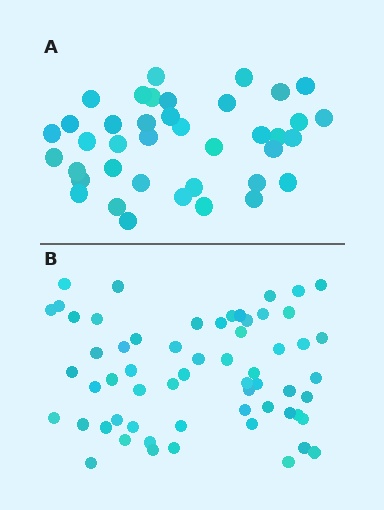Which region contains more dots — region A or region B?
Region B (the bottom region) has more dots.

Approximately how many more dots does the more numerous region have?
Region B has approximately 20 more dots than region A.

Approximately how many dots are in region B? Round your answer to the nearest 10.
About 60 dots.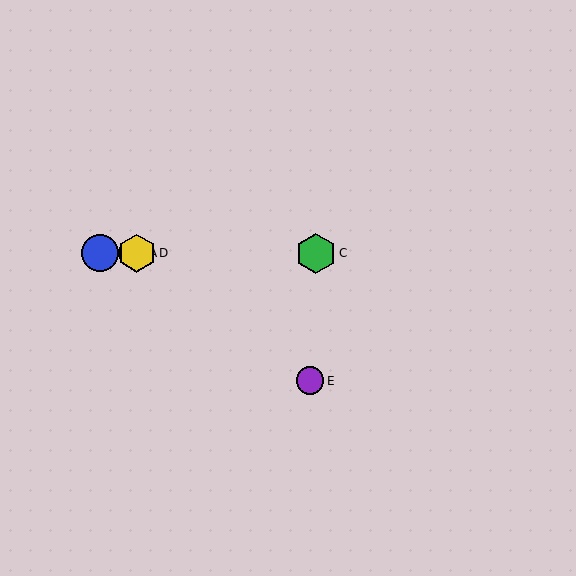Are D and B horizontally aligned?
Yes, both are at y≈253.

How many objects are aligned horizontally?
4 objects (A, B, C, D) are aligned horizontally.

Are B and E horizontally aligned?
No, B is at y≈253 and E is at y≈381.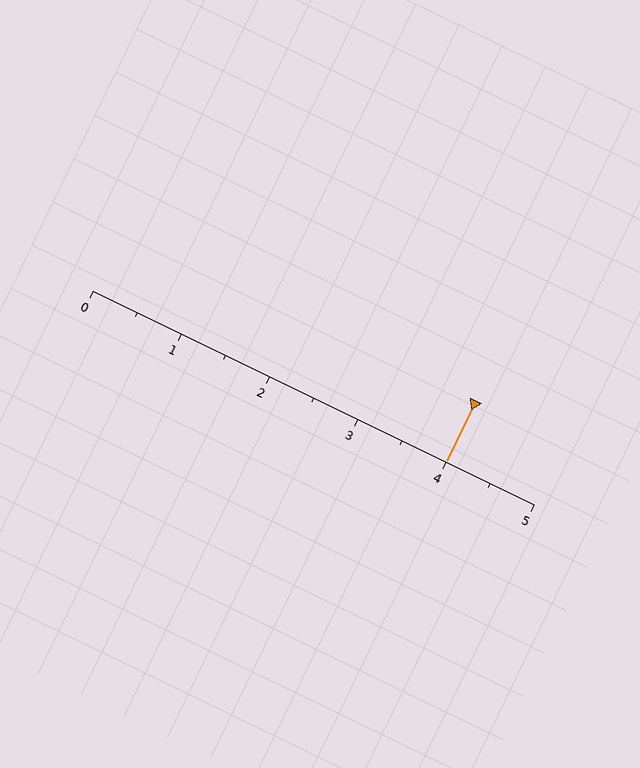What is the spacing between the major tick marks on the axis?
The major ticks are spaced 1 apart.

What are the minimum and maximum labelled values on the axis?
The axis runs from 0 to 5.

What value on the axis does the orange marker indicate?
The marker indicates approximately 4.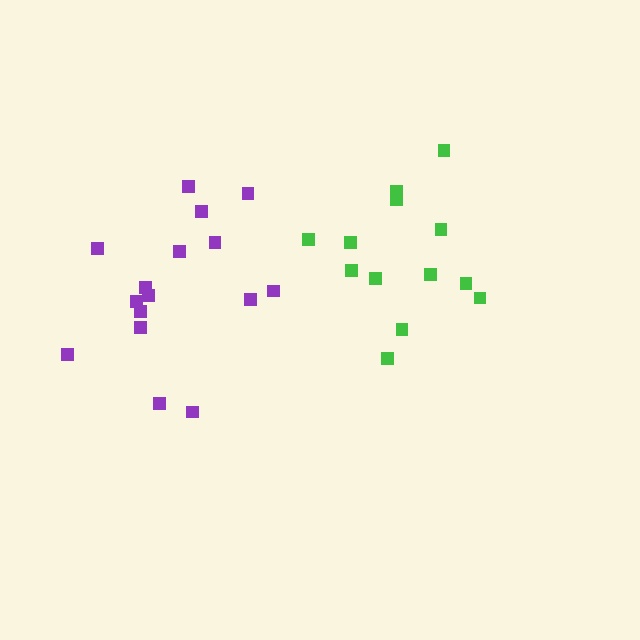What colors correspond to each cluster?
The clusters are colored: purple, green.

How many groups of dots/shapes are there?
There are 2 groups.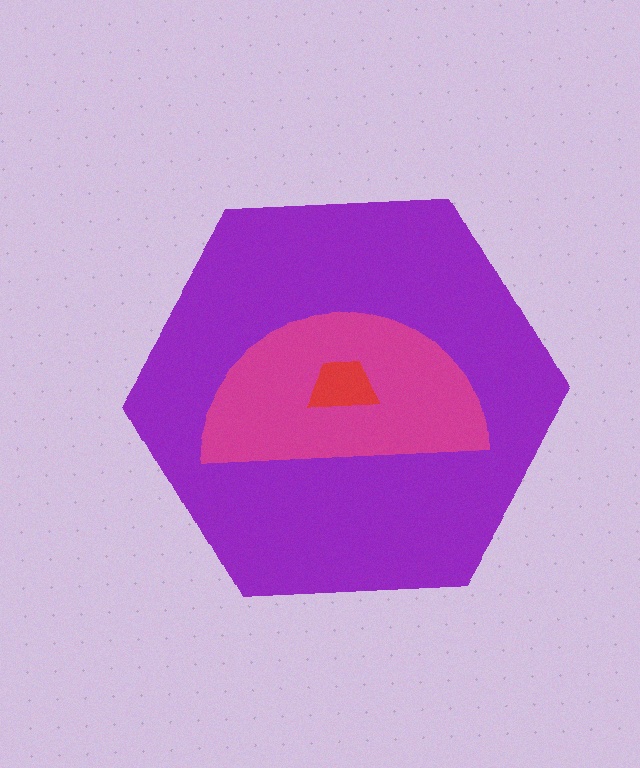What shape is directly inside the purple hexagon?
The magenta semicircle.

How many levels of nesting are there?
3.